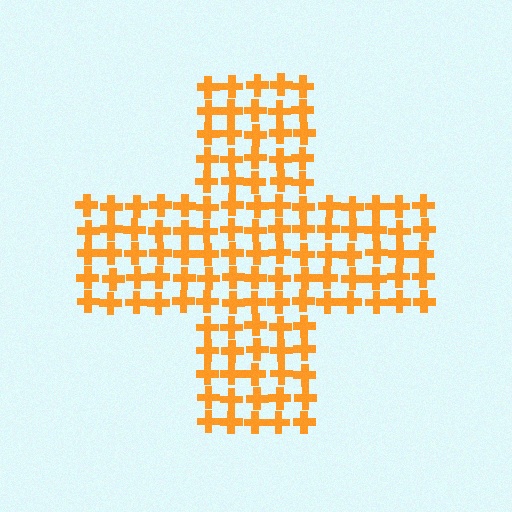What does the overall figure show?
The overall figure shows a cross.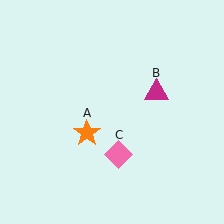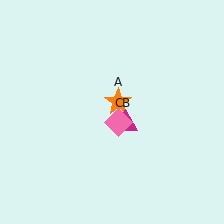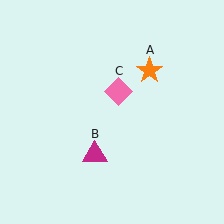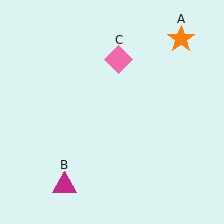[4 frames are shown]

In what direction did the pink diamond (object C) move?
The pink diamond (object C) moved up.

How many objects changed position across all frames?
3 objects changed position: orange star (object A), magenta triangle (object B), pink diamond (object C).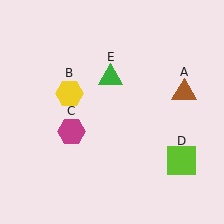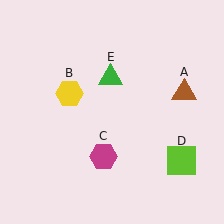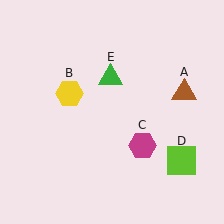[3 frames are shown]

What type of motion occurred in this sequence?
The magenta hexagon (object C) rotated counterclockwise around the center of the scene.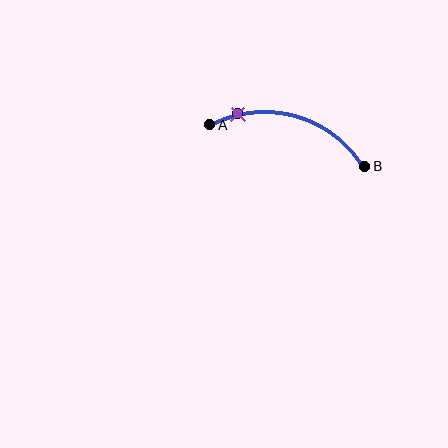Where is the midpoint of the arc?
The arc midpoint is the point on the curve farthest from the straight line joining A and B. It sits above that line.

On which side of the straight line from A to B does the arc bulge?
The arc bulges above the straight line connecting A and B.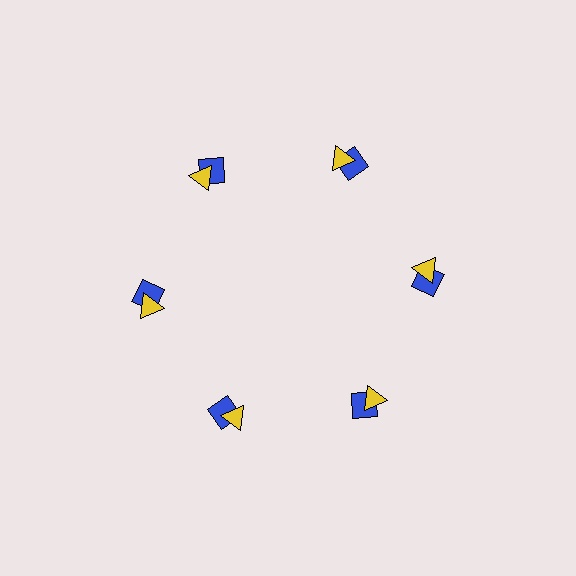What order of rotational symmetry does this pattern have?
This pattern has 6-fold rotational symmetry.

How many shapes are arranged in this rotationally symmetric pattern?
There are 12 shapes, arranged in 6 groups of 2.